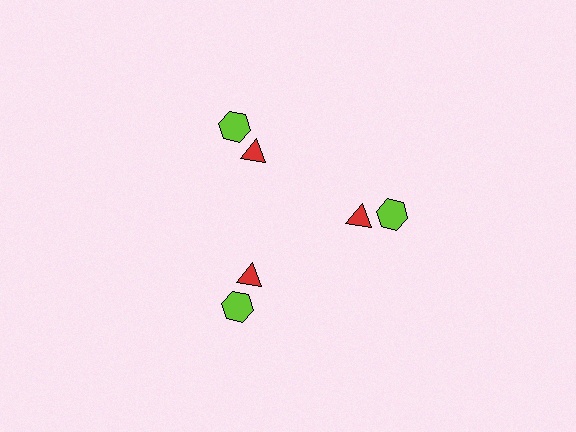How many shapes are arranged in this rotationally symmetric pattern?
There are 6 shapes, arranged in 3 groups of 2.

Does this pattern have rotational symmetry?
Yes, this pattern has 3-fold rotational symmetry. It looks the same after rotating 120 degrees around the center.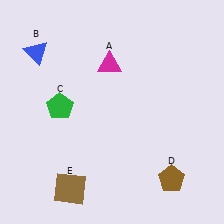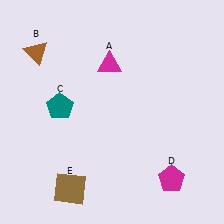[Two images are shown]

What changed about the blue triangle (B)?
In Image 1, B is blue. In Image 2, it changed to brown.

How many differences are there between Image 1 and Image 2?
There are 3 differences between the two images.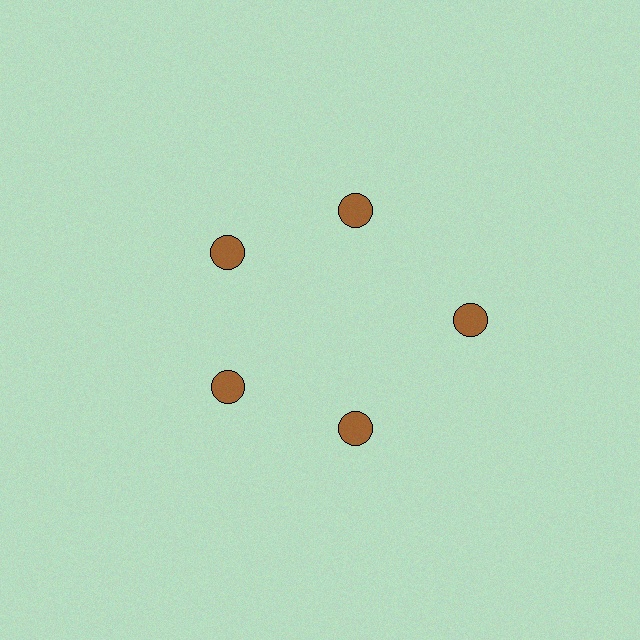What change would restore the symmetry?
The symmetry would be restored by moving it inward, back onto the ring so that all 5 circles sit at equal angles and equal distance from the center.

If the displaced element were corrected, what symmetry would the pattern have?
It would have 5-fold rotational symmetry — the pattern would map onto itself every 72 degrees.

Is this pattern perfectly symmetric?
No. The 5 brown circles are arranged in a ring, but one element near the 3 o'clock position is pushed outward from the center, breaking the 5-fold rotational symmetry.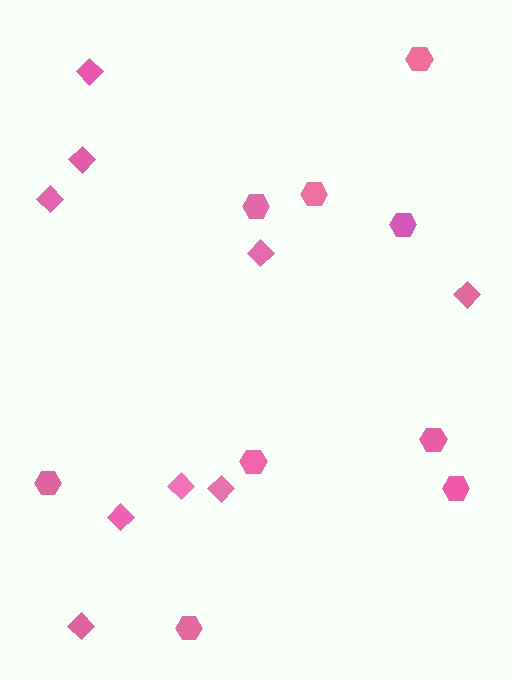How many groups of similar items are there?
There are 2 groups: one group of diamonds (9) and one group of hexagons (9).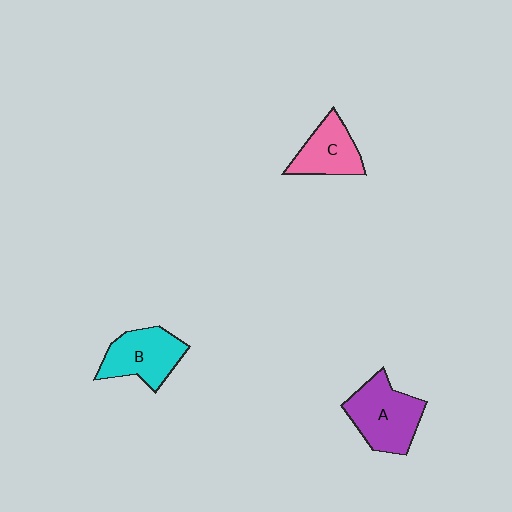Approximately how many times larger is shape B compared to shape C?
Approximately 1.2 times.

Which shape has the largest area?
Shape A (purple).